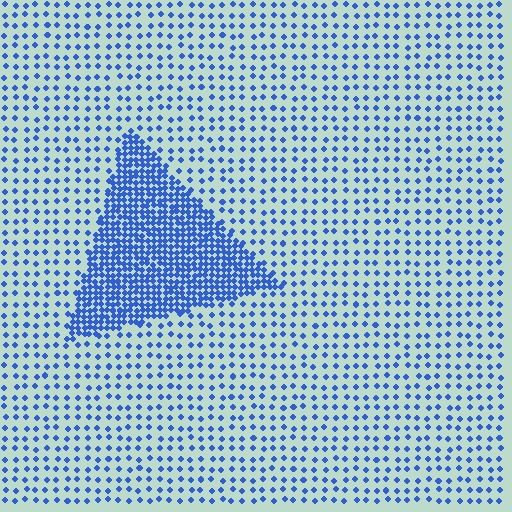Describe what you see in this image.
The image contains small blue elements arranged at two different densities. A triangle-shaped region is visible where the elements are more densely packed than the surrounding area.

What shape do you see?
I see a triangle.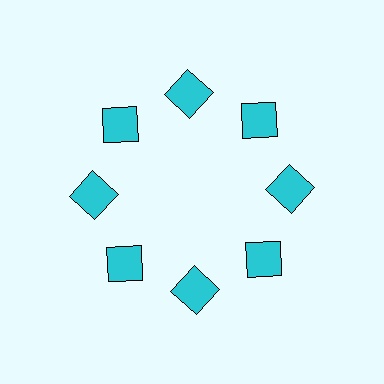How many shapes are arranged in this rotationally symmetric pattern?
There are 8 shapes, arranged in 8 groups of 1.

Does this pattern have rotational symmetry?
Yes, this pattern has 8-fold rotational symmetry. It looks the same after rotating 45 degrees around the center.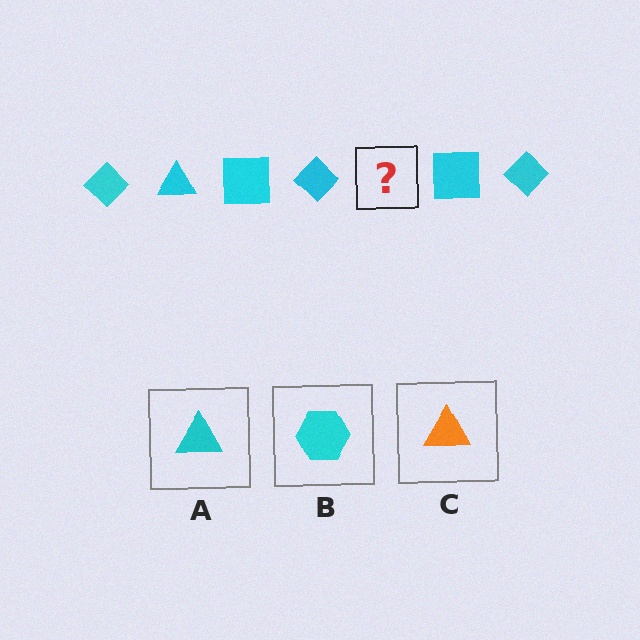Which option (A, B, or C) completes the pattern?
A.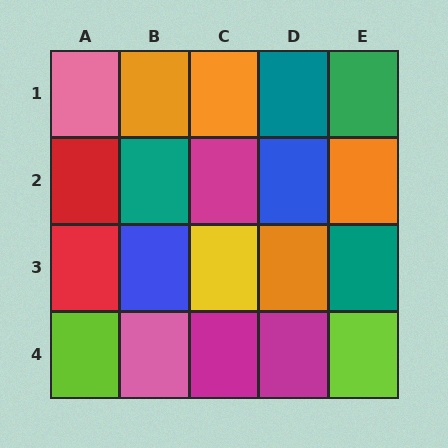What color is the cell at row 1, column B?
Orange.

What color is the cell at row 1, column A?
Pink.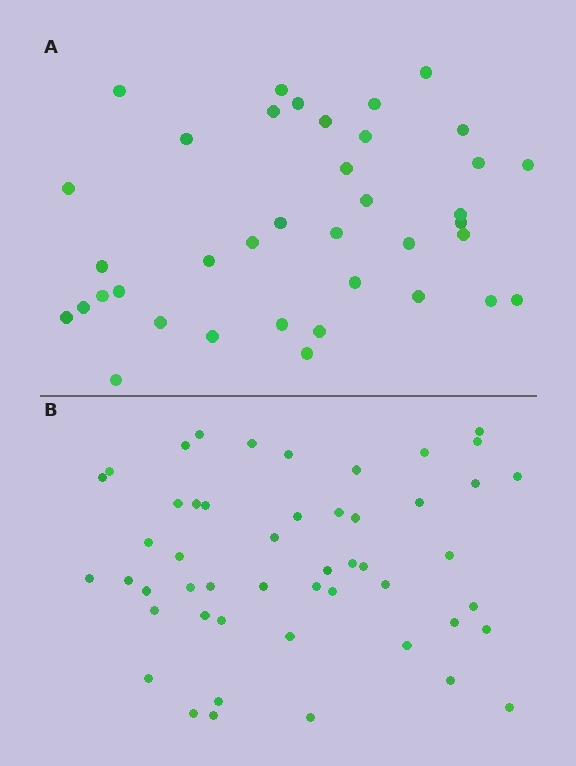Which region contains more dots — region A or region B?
Region B (the bottom region) has more dots.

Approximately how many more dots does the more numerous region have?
Region B has roughly 12 or so more dots than region A.